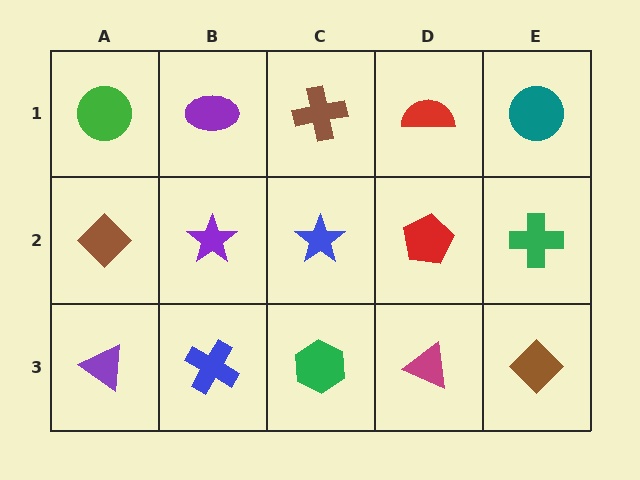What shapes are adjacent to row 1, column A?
A brown diamond (row 2, column A), a purple ellipse (row 1, column B).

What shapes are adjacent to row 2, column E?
A teal circle (row 1, column E), a brown diamond (row 3, column E), a red pentagon (row 2, column D).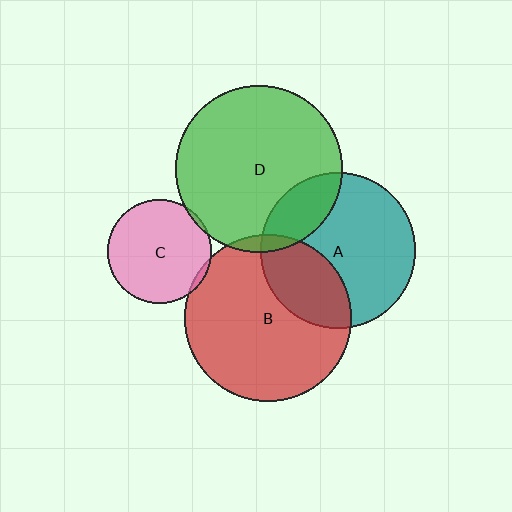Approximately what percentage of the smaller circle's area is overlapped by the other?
Approximately 30%.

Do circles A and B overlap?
Yes.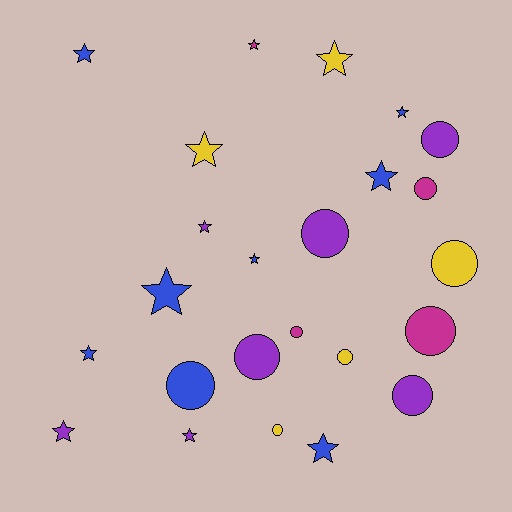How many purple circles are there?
There are 4 purple circles.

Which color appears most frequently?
Blue, with 8 objects.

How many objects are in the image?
There are 24 objects.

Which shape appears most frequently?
Star, with 13 objects.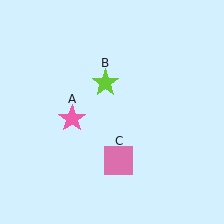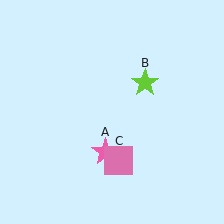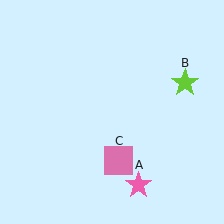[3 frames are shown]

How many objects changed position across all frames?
2 objects changed position: pink star (object A), lime star (object B).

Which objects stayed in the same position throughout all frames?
Pink square (object C) remained stationary.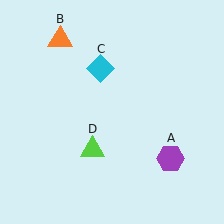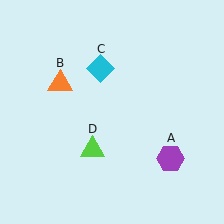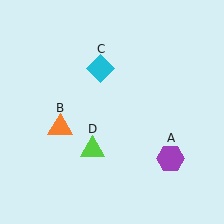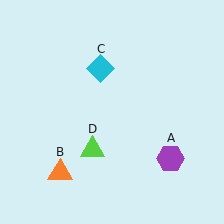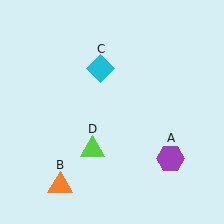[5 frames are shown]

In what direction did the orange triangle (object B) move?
The orange triangle (object B) moved down.